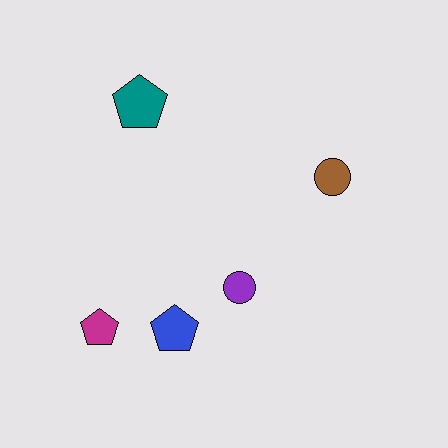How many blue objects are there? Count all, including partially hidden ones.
There is 1 blue object.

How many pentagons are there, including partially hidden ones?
There are 3 pentagons.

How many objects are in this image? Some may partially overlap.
There are 5 objects.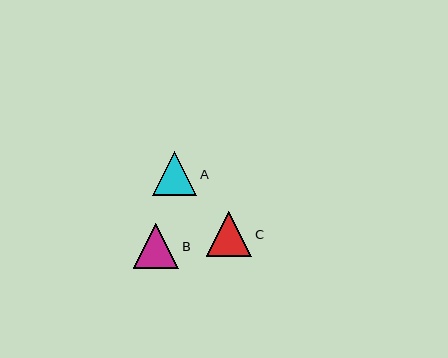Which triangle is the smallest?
Triangle A is the smallest with a size of approximately 44 pixels.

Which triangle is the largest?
Triangle C is the largest with a size of approximately 45 pixels.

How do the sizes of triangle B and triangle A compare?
Triangle B and triangle A are approximately the same size.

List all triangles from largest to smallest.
From largest to smallest: C, B, A.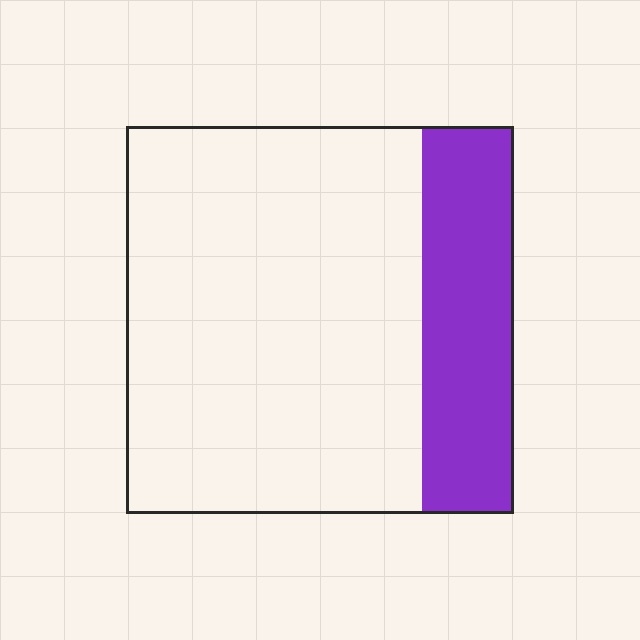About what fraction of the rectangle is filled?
About one quarter (1/4).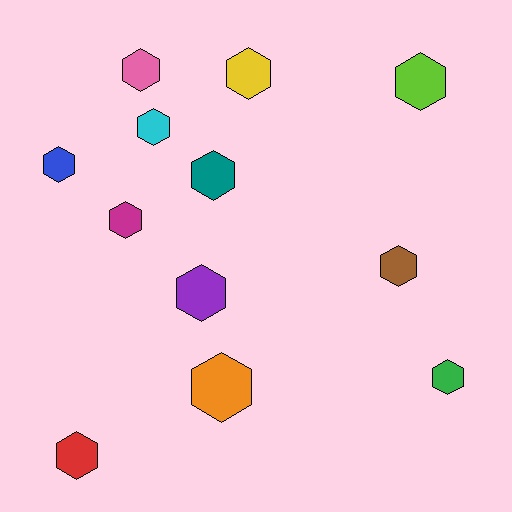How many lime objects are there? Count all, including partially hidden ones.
There is 1 lime object.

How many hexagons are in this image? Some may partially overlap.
There are 12 hexagons.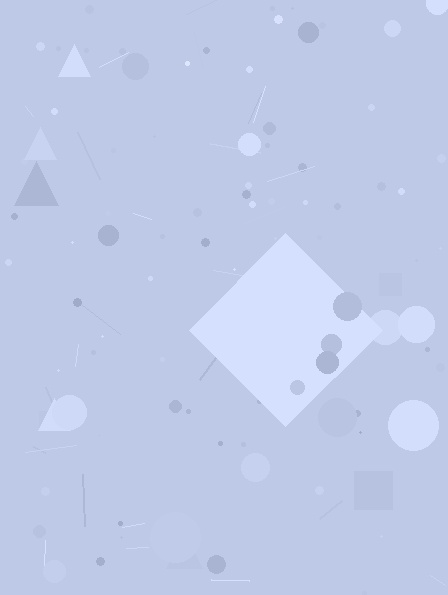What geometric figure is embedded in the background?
A diamond is embedded in the background.